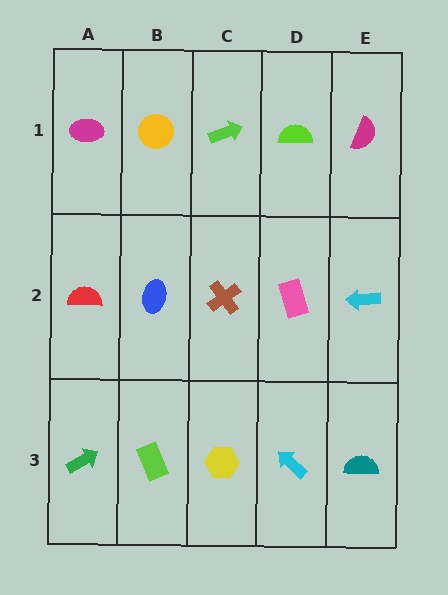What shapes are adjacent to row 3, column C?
A brown cross (row 2, column C), a lime rectangle (row 3, column B), a cyan arrow (row 3, column D).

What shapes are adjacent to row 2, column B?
A yellow circle (row 1, column B), a lime rectangle (row 3, column B), a red semicircle (row 2, column A), a brown cross (row 2, column C).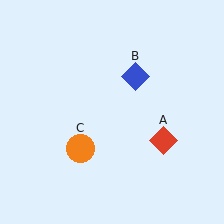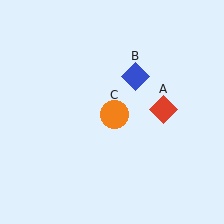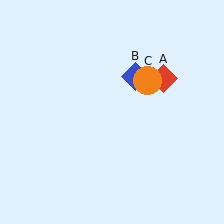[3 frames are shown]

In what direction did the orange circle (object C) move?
The orange circle (object C) moved up and to the right.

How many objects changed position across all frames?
2 objects changed position: red diamond (object A), orange circle (object C).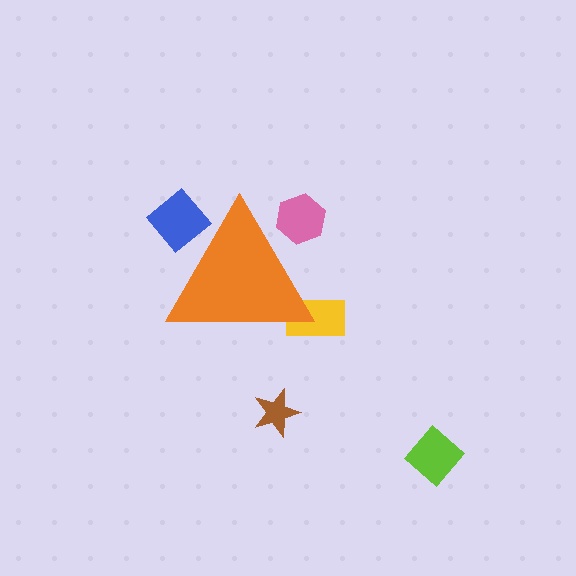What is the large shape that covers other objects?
An orange triangle.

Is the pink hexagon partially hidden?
Yes, the pink hexagon is partially hidden behind the orange triangle.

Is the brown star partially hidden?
No, the brown star is fully visible.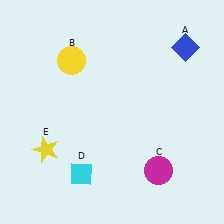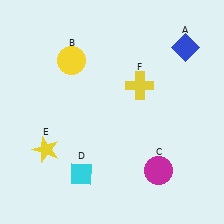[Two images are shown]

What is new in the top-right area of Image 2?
A yellow cross (F) was added in the top-right area of Image 2.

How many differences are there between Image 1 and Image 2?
There is 1 difference between the two images.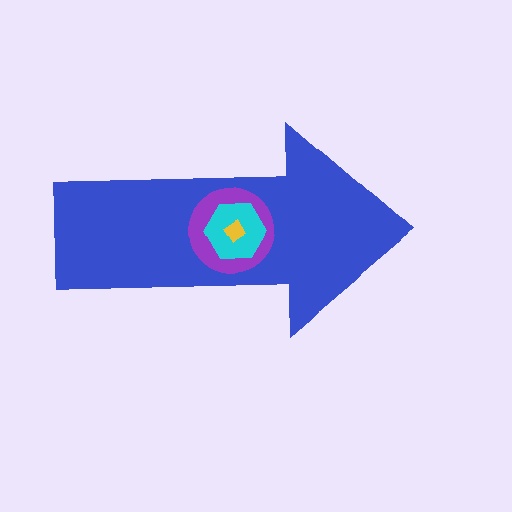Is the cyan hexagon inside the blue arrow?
Yes.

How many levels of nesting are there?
4.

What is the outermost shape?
The blue arrow.